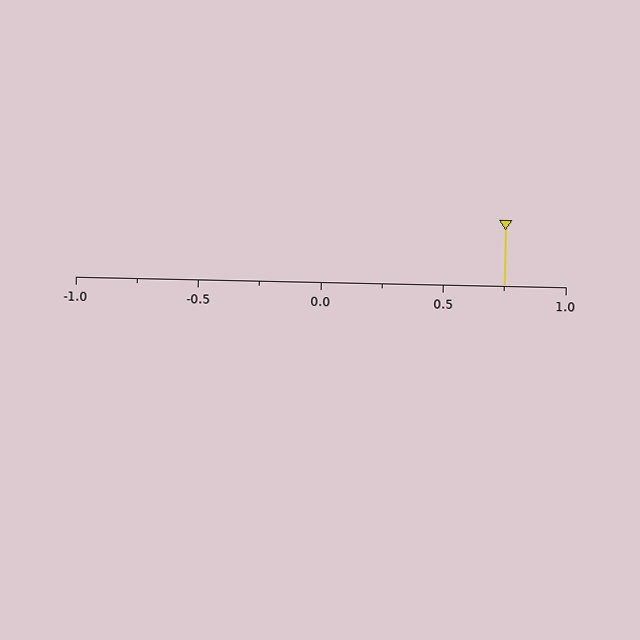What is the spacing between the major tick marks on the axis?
The major ticks are spaced 0.5 apart.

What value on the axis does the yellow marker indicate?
The marker indicates approximately 0.75.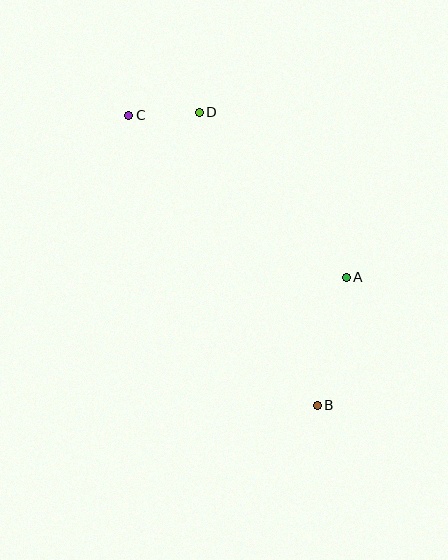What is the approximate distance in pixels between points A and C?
The distance between A and C is approximately 270 pixels.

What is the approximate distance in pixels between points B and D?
The distance between B and D is approximately 315 pixels.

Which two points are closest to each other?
Points C and D are closest to each other.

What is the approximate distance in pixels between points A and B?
The distance between A and B is approximately 131 pixels.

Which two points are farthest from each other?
Points B and C are farthest from each other.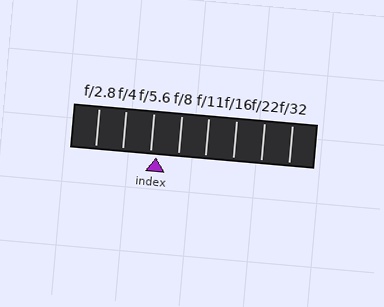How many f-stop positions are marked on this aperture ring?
There are 8 f-stop positions marked.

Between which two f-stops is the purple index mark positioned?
The index mark is between f/5.6 and f/8.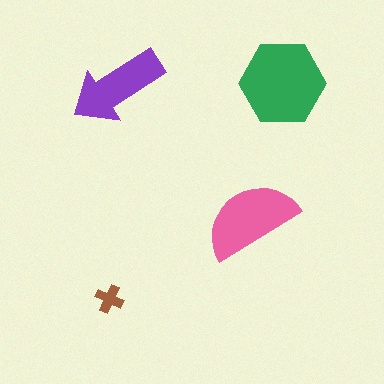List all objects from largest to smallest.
The green hexagon, the pink semicircle, the purple arrow, the brown cross.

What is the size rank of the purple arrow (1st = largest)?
3rd.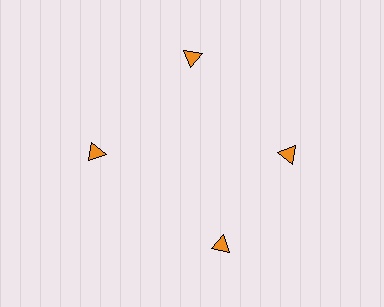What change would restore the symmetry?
The symmetry would be restored by rotating it back into even spacing with its neighbors so that all 4 triangles sit at equal angles and equal distance from the center.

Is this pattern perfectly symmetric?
No. The 4 orange triangles are arranged in a ring, but one element near the 6 o'clock position is rotated out of alignment along the ring, breaking the 4-fold rotational symmetry.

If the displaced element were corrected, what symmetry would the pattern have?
It would have 4-fold rotational symmetry — the pattern would map onto itself every 90 degrees.